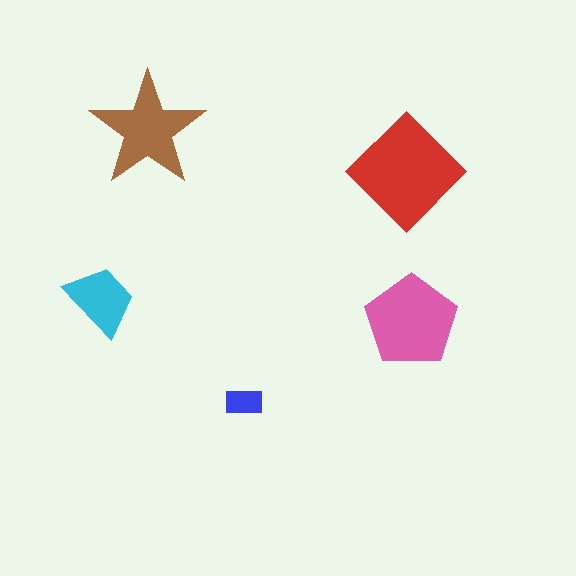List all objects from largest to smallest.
The red diamond, the pink pentagon, the brown star, the cyan trapezoid, the blue rectangle.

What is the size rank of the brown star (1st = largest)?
3rd.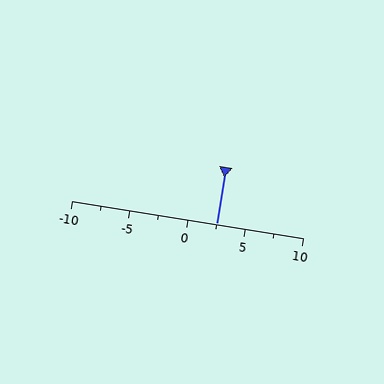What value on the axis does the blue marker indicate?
The marker indicates approximately 2.5.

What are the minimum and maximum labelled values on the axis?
The axis runs from -10 to 10.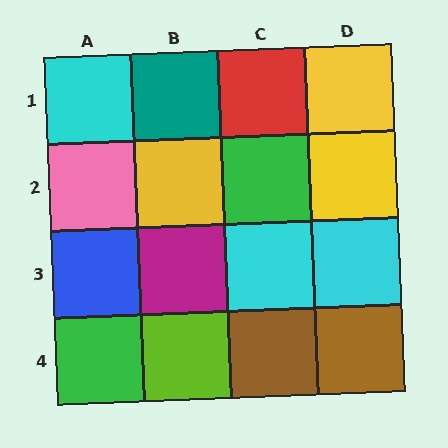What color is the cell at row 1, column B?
Teal.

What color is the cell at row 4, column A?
Green.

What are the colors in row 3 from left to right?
Blue, magenta, cyan, cyan.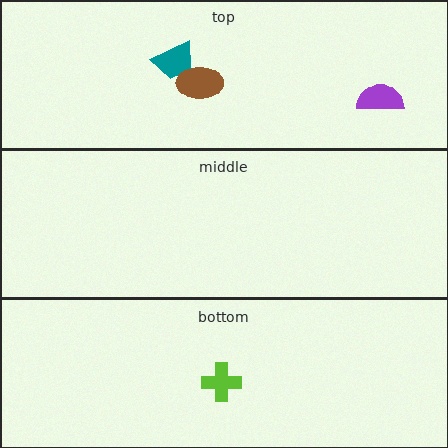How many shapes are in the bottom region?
1.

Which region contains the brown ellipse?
The top region.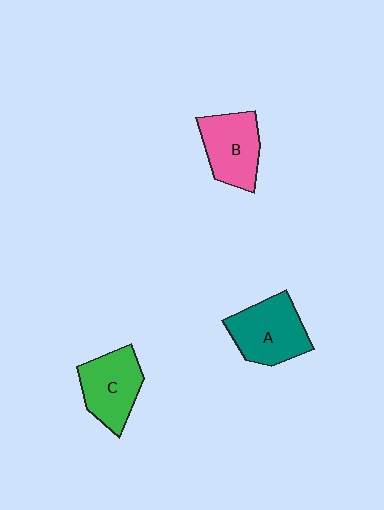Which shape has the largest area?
Shape A (teal).